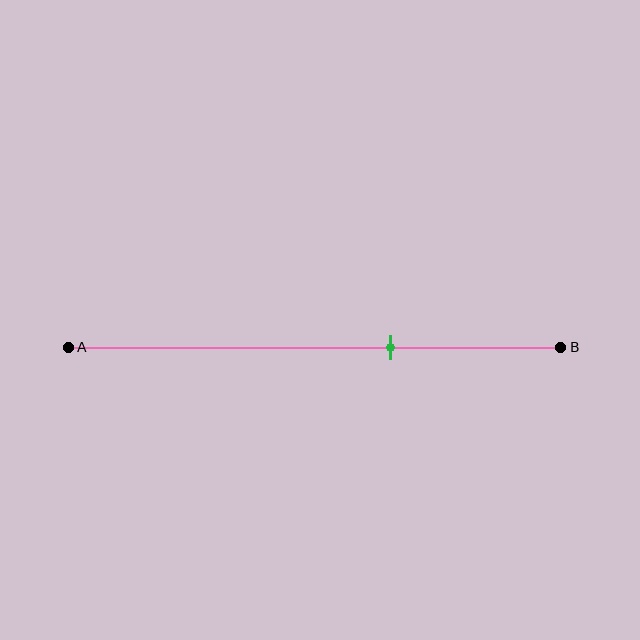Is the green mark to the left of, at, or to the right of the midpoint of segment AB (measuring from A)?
The green mark is to the right of the midpoint of segment AB.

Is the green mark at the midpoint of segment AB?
No, the mark is at about 65% from A, not at the 50% midpoint.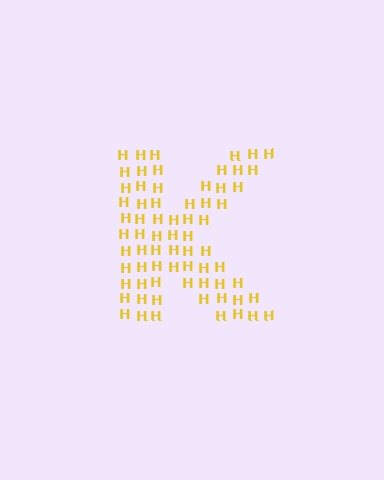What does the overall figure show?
The overall figure shows the letter K.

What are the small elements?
The small elements are letter H's.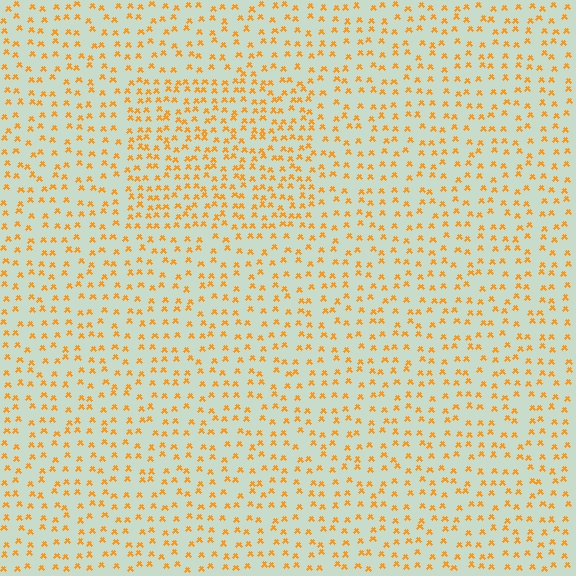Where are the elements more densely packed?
The elements are more densely packed inside the rectangle boundary.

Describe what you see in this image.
The image contains small orange elements arranged at two different densities. A rectangle-shaped region is visible where the elements are more densely packed than the surrounding area.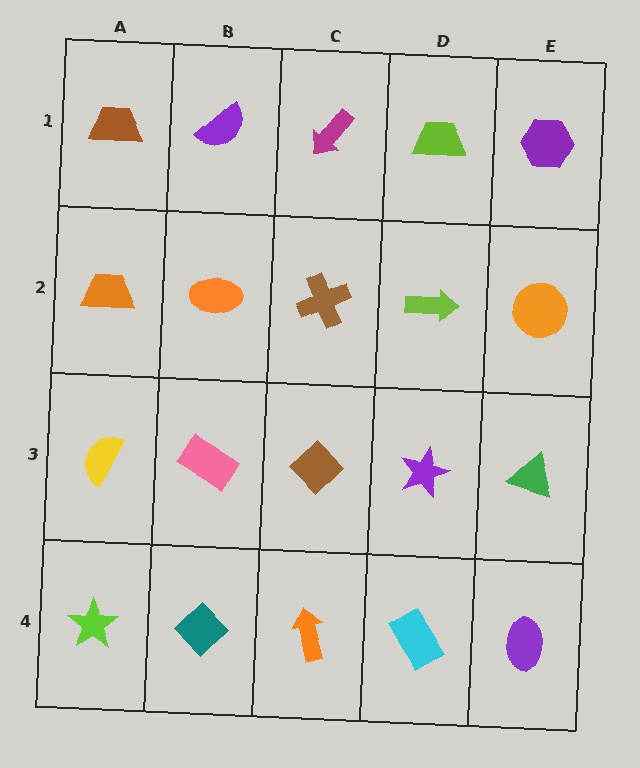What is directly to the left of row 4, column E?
A cyan rectangle.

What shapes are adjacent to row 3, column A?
An orange trapezoid (row 2, column A), a lime star (row 4, column A), a pink rectangle (row 3, column B).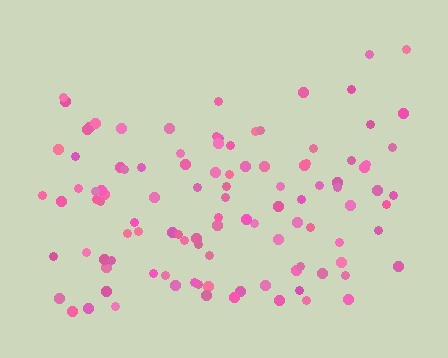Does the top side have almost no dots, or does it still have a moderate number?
Still a moderate number, just noticeably fewer than the bottom.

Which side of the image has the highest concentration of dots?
The bottom.